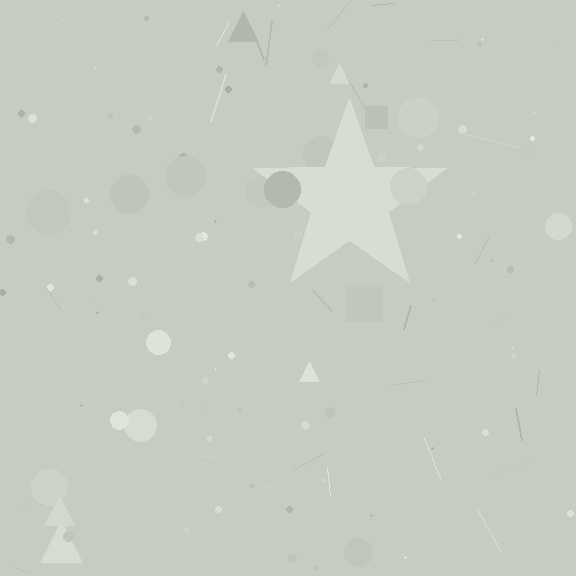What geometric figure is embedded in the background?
A star is embedded in the background.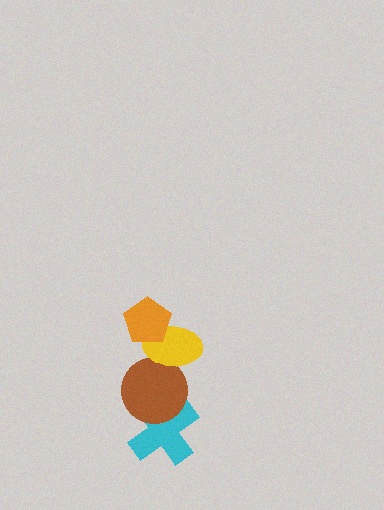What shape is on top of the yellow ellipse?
The orange pentagon is on top of the yellow ellipse.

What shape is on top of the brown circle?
The yellow ellipse is on top of the brown circle.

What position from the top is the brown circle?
The brown circle is 3rd from the top.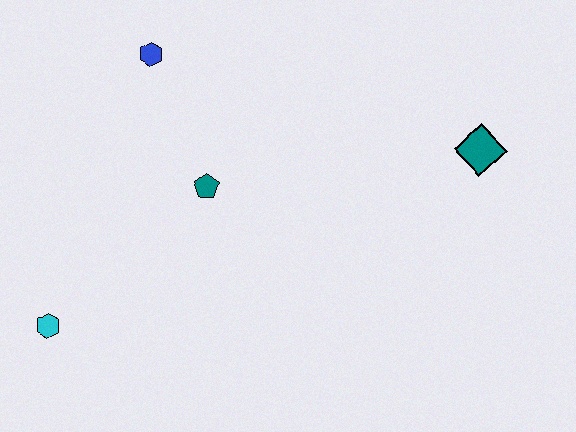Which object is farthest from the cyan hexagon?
The teal diamond is farthest from the cyan hexagon.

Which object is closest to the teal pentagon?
The blue hexagon is closest to the teal pentagon.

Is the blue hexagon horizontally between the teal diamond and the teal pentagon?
No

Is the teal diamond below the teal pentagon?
No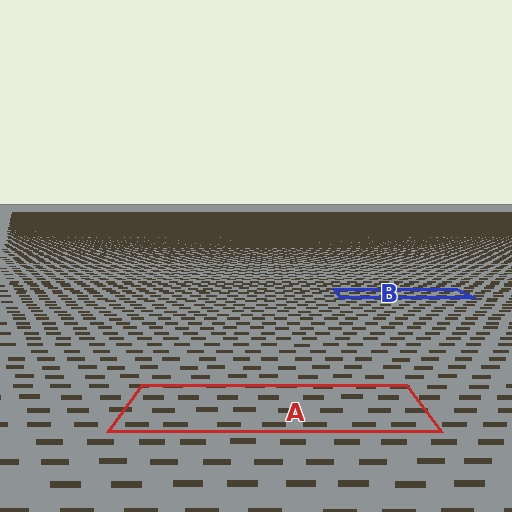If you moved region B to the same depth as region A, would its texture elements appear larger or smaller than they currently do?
They would appear larger. At a closer depth, the same texture elements are projected at a bigger on-screen size.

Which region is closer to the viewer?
Region A is closer. The texture elements there are larger and more spread out.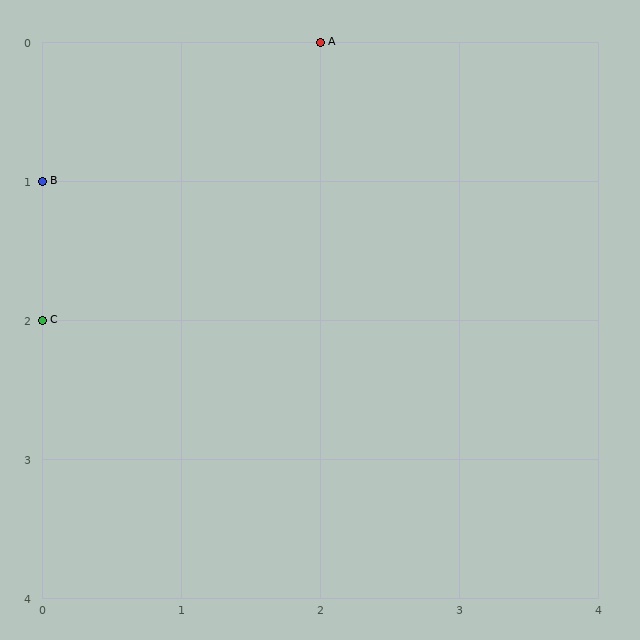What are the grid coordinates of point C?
Point C is at grid coordinates (0, 2).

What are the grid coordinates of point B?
Point B is at grid coordinates (0, 1).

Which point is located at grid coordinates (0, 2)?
Point C is at (0, 2).